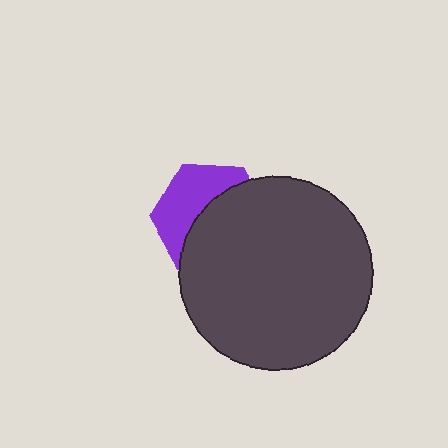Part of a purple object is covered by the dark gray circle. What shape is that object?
It is a hexagon.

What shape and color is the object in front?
The object in front is a dark gray circle.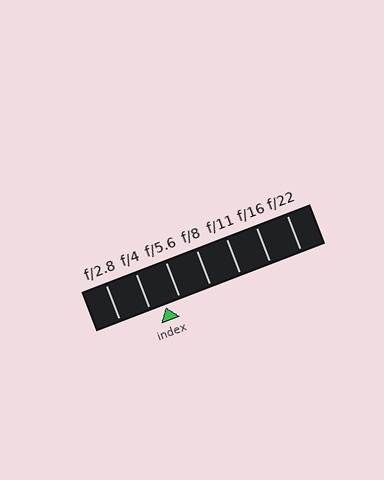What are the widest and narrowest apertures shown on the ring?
The widest aperture shown is f/2.8 and the narrowest is f/22.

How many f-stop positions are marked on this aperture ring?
There are 7 f-stop positions marked.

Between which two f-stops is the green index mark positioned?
The index mark is between f/4 and f/5.6.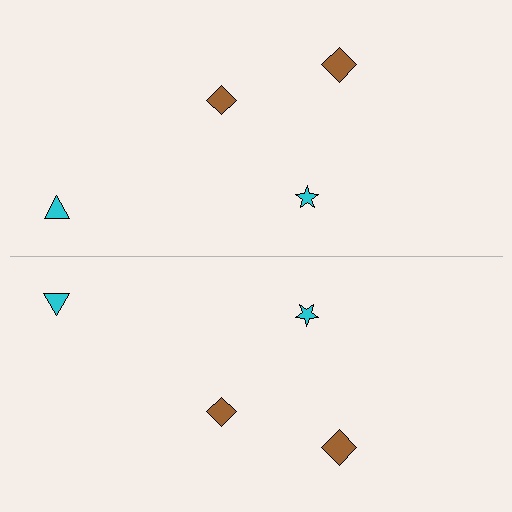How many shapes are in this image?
There are 8 shapes in this image.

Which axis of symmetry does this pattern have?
The pattern has a horizontal axis of symmetry running through the center of the image.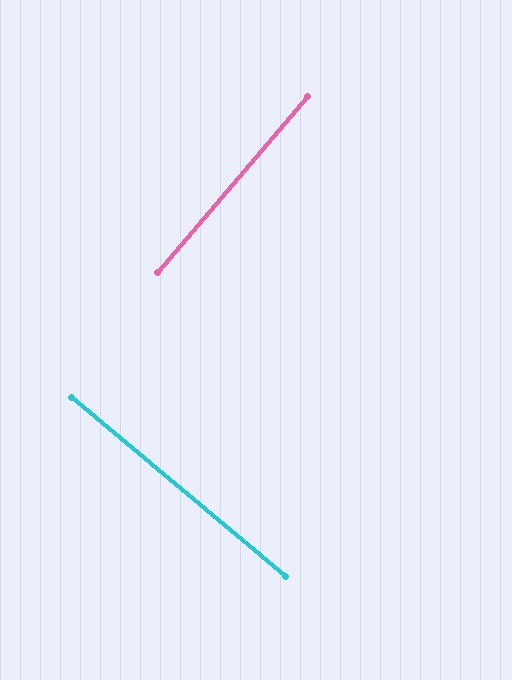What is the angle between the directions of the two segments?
Approximately 89 degrees.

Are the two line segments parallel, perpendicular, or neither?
Perpendicular — they meet at approximately 89°.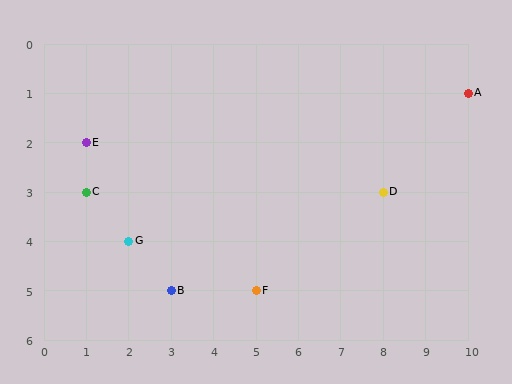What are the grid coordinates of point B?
Point B is at grid coordinates (3, 5).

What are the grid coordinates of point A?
Point A is at grid coordinates (10, 1).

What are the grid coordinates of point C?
Point C is at grid coordinates (1, 3).